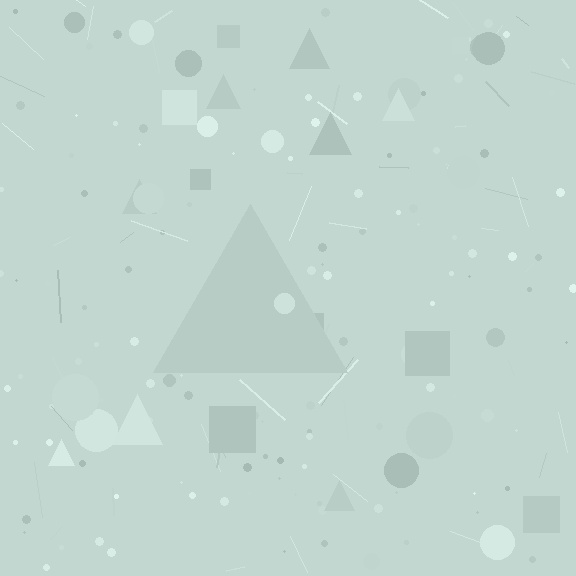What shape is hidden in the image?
A triangle is hidden in the image.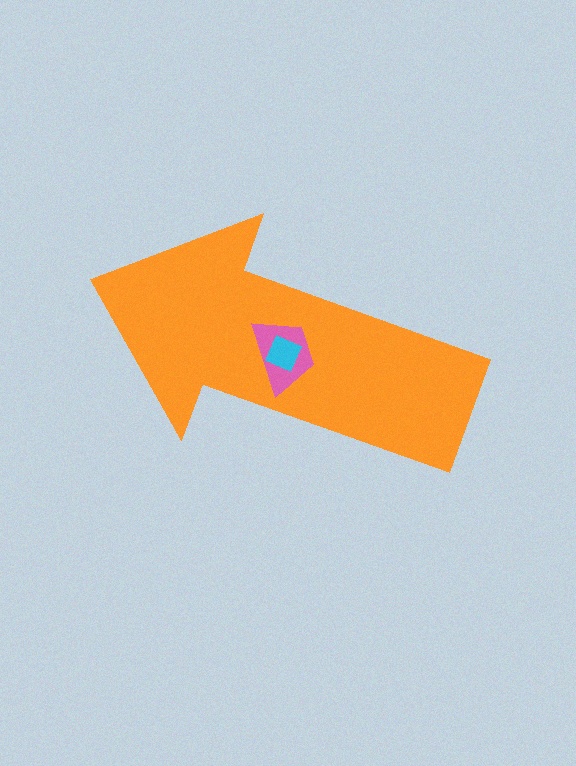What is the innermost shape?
The cyan square.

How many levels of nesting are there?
3.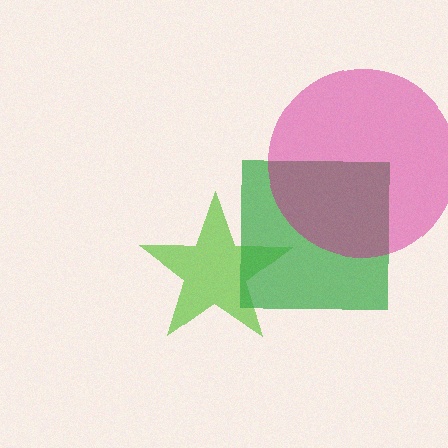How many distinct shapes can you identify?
There are 3 distinct shapes: a lime star, a green square, a magenta circle.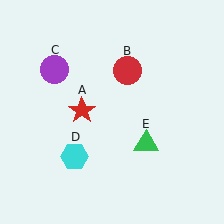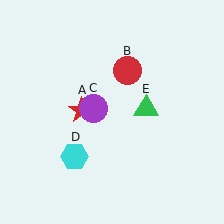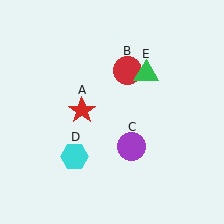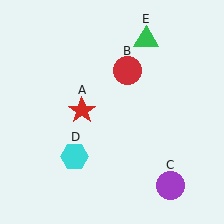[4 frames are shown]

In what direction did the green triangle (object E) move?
The green triangle (object E) moved up.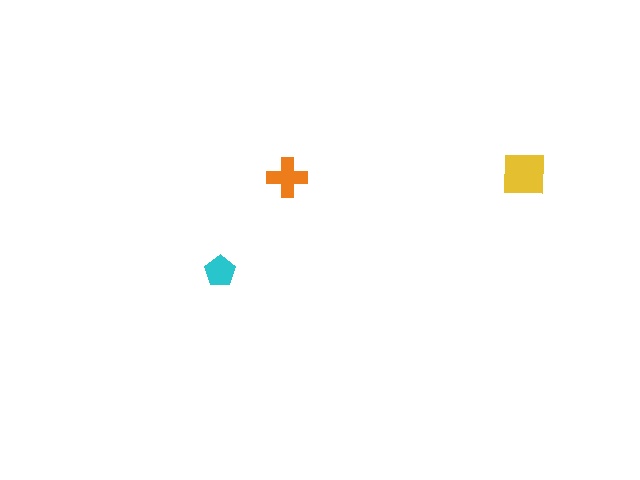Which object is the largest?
The yellow square.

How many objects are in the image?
There are 3 objects in the image.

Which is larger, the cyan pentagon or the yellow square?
The yellow square.